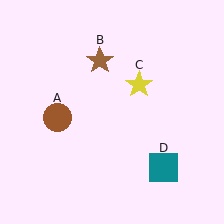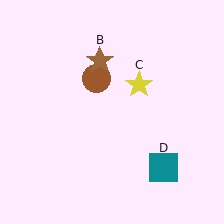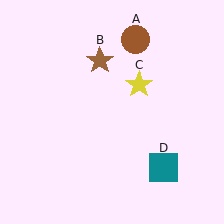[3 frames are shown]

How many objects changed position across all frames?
1 object changed position: brown circle (object A).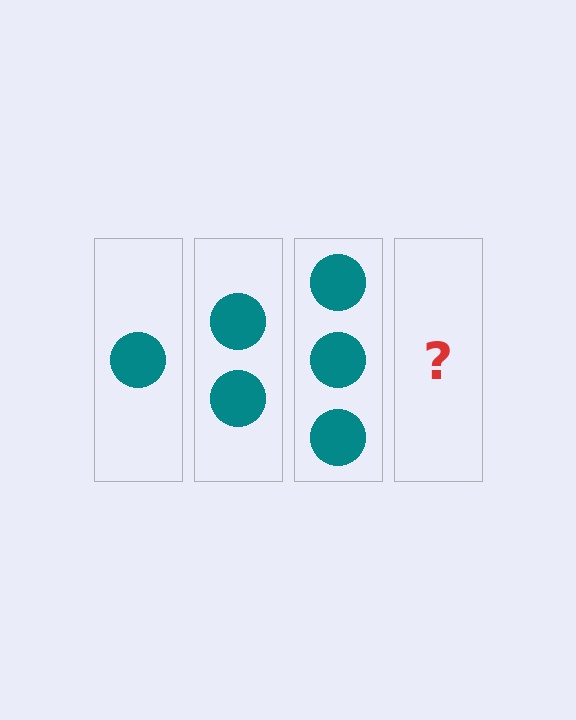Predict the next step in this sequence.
The next step is 4 circles.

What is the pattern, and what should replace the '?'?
The pattern is that each step adds one more circle. The '?' should be 4 circles.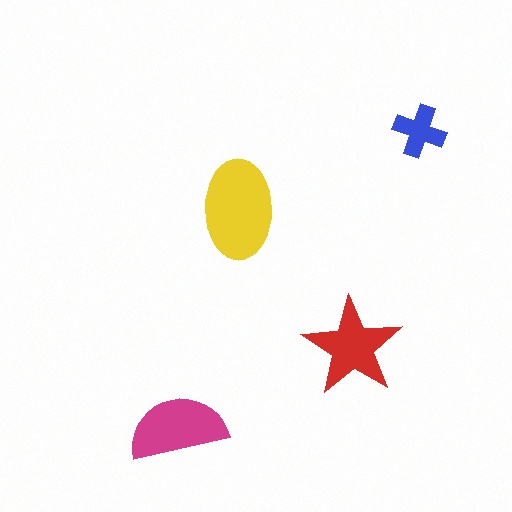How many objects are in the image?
There are 4 objects in the image.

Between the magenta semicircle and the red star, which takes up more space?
The magenta semicircle.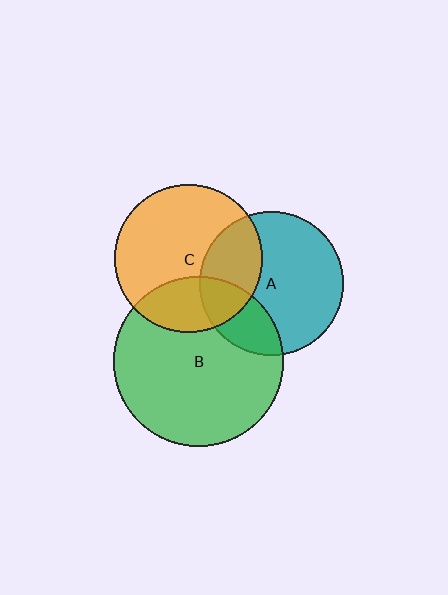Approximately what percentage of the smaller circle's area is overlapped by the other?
Approximately 25%.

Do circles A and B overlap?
Yes.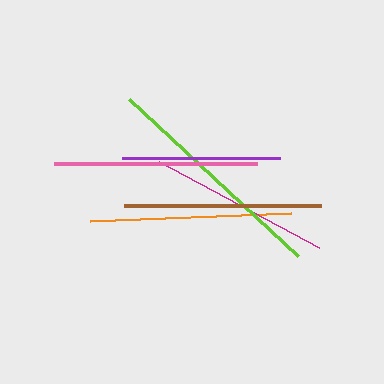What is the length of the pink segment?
The pink segment is approximately 203 pixels long.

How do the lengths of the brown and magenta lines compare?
The brown and magenta lines are approximately the same length.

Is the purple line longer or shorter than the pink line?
The pink line is longer than the purple line.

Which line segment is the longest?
The lime line is the longest at approximately 230 pixels.